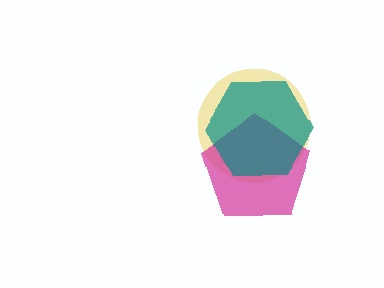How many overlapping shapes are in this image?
There are 3 overlapping shapes in the image.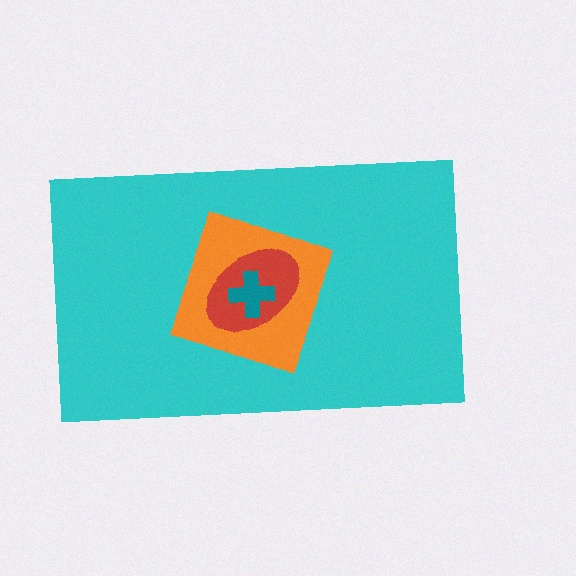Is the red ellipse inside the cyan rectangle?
Yes.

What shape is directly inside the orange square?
The red ellipse.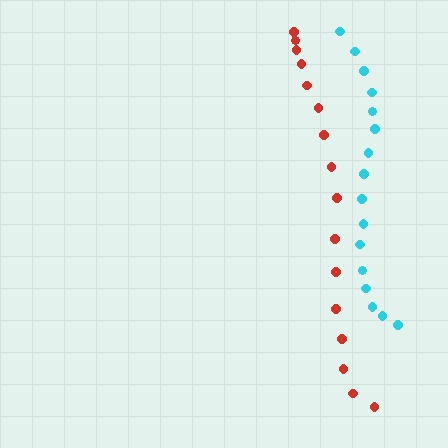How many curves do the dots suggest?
There are 2 distinct paths.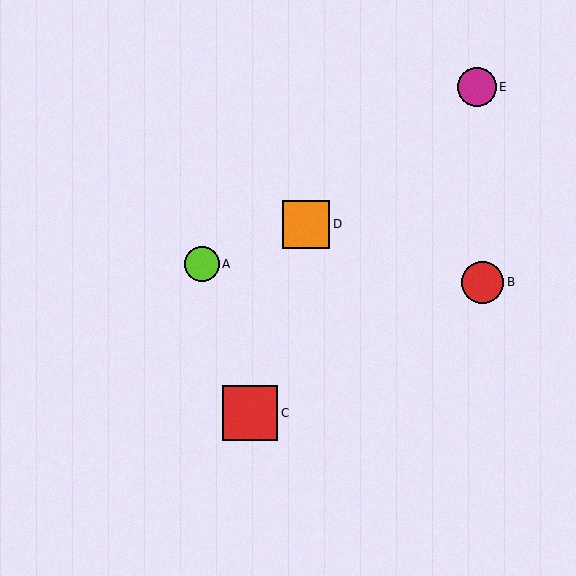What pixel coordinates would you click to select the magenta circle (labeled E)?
Click at (477, 87) to select the magenta circle E.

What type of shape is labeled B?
Shape B is a red circle.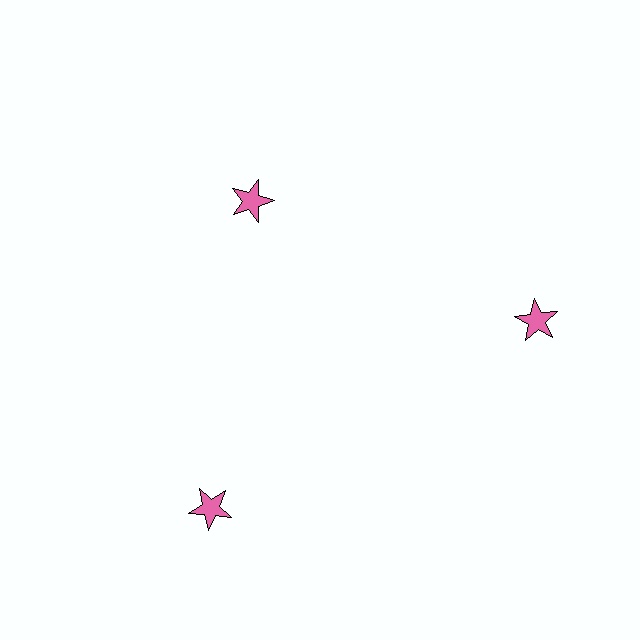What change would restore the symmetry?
The symmetry would be restored by moving it outward, back onto the ring so that all 3 stars sit at equal angles and equal distance from the center.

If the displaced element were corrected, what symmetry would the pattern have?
It would have 3-fold rotational symmetry — the pattern would map onto itself every 120 degrees.